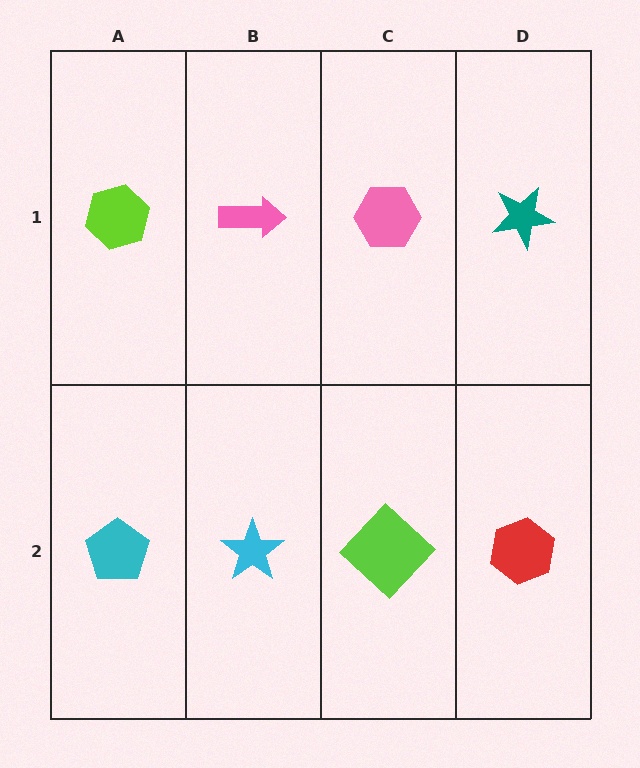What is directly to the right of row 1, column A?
A pink arrow.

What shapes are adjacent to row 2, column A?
A lime hexagon (row 1, column A), a cyan star (row 2, column B).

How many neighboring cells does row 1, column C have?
3.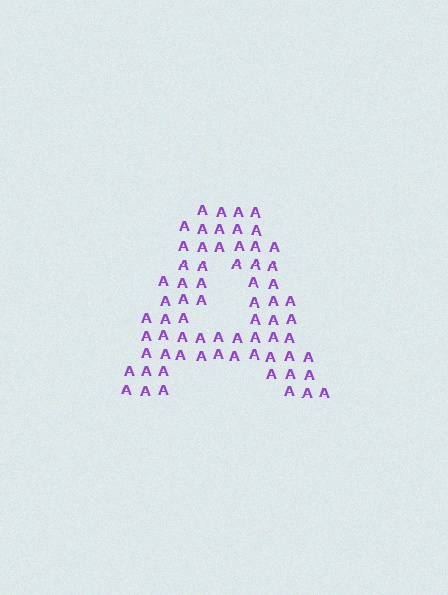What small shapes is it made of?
It is made of small letter A's.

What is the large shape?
The large shape is the letter A.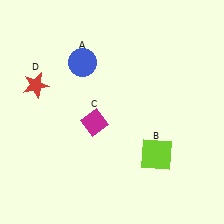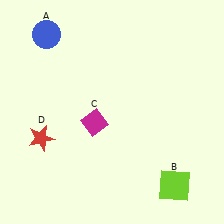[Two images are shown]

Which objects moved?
The objects that moved are: the blue circle (A), the lime square (B), the red star (D).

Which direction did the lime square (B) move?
The lime square (B) moved down.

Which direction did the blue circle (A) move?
The blue circle (A) moved left.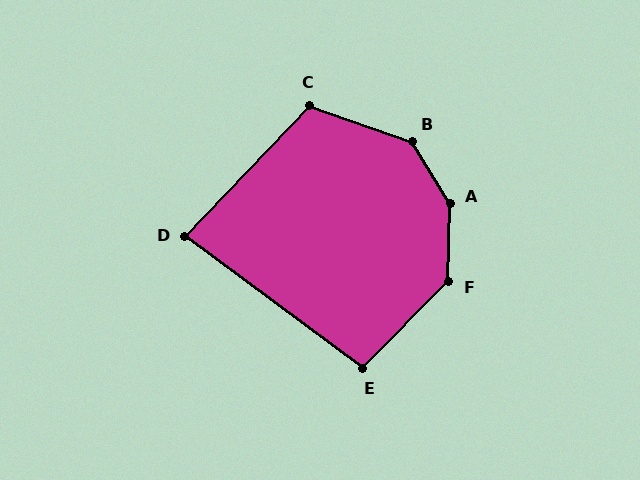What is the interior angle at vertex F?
Approximately 136 degrees (obtuse).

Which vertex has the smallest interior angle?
D, at approximately 83 degrees.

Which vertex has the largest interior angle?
A, at approximately 148 degrees.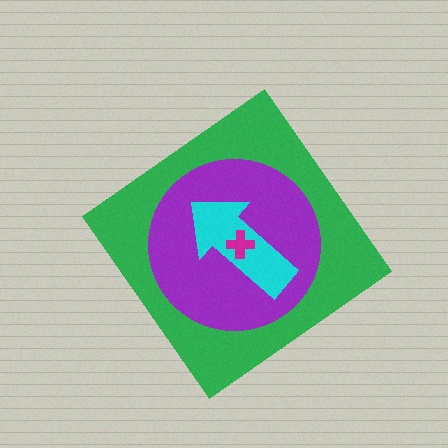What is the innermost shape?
The magenta cross.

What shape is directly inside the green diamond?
The purple circle.